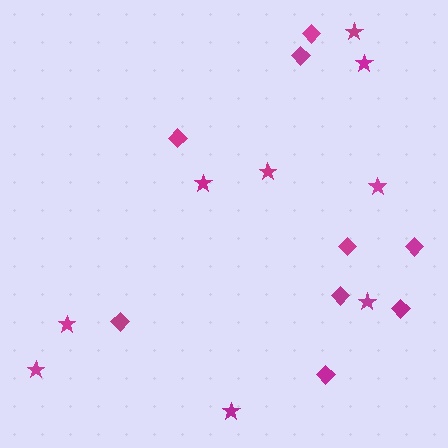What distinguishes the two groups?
There are 2 groups: one group of stars (9) and one group of diamonds (9).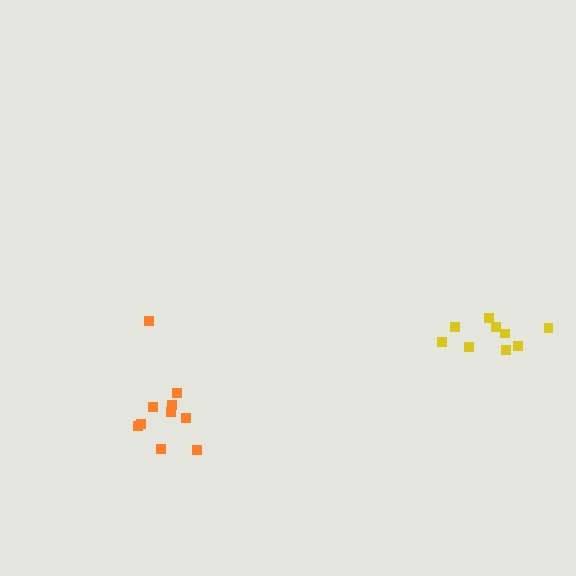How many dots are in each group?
Group 1: 10 dots, Group 2: 9 dots (19 total).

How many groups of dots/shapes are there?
There are 2 groups.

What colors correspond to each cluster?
The clusters are colored: orange, yellow.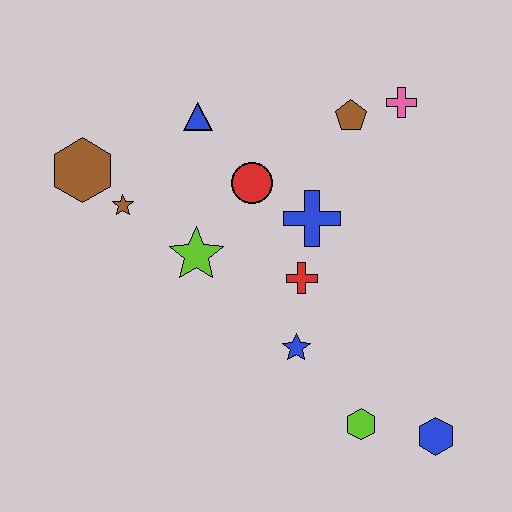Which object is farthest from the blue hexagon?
The brown hexagon is farthest from the blue hexagon.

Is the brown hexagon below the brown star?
No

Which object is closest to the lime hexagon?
The blue hexagon is closest to the lime hexagon.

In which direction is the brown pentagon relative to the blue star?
The brown pentagon is above the blue star.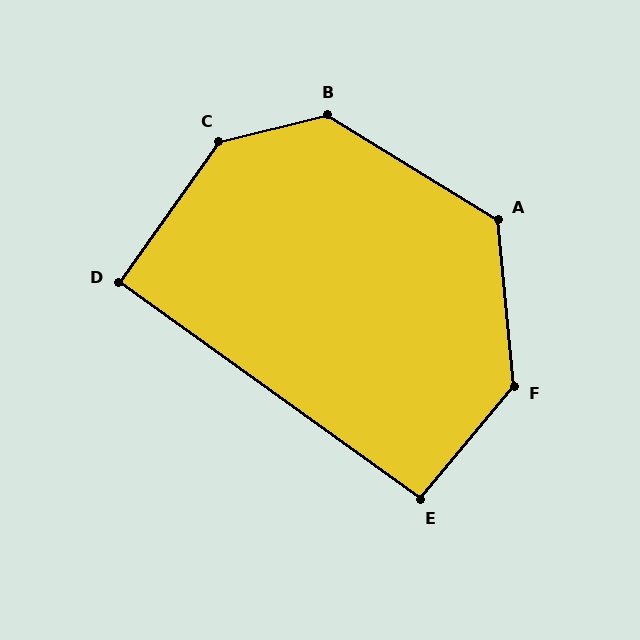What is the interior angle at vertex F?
Approximately 135 degrees (obtuse).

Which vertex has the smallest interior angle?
D, at approximately 90 degrees.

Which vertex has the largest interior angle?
C, at approximately 139 degrees.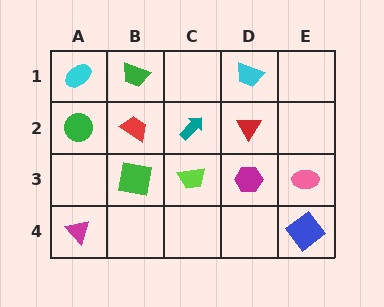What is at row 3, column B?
A green square.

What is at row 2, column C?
A teal arrow.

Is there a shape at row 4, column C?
No, that cell is empty.